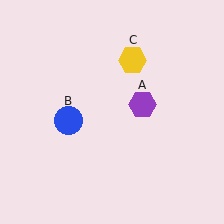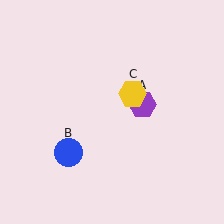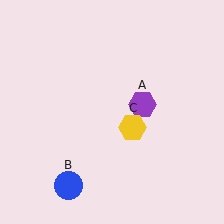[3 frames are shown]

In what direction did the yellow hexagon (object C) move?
The yellow hexagon (object C) moved down.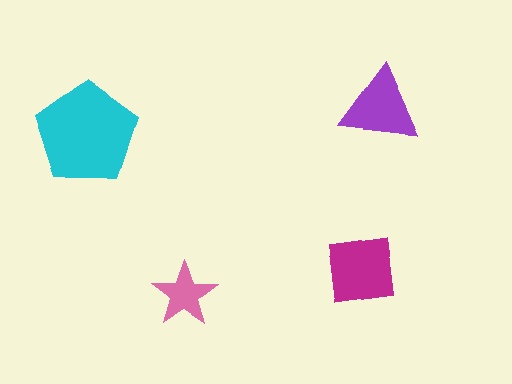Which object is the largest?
The cyan pentagon.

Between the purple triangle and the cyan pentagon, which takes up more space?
The cyan pentagon.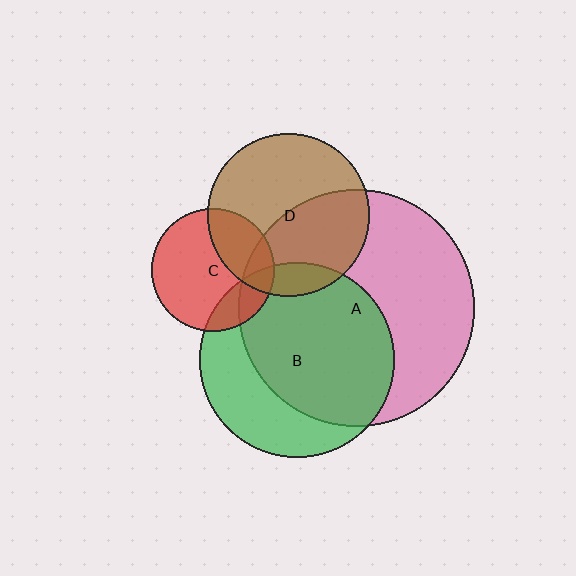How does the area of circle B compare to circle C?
Approximately 2.5 times.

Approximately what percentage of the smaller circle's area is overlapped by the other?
Approximately 65%.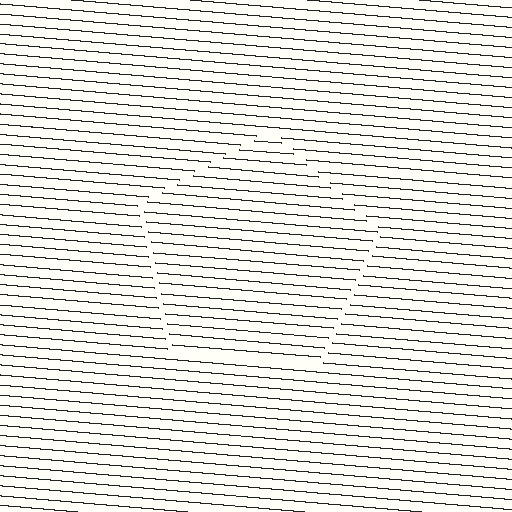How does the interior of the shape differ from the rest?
The interior of the shape contains the same grating, shifted by half a period — the contour is defined by the phase discontinuity where line-ends from the inner and outer gratings abut.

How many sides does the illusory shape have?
5 sides — the line-ends trace a pentagon.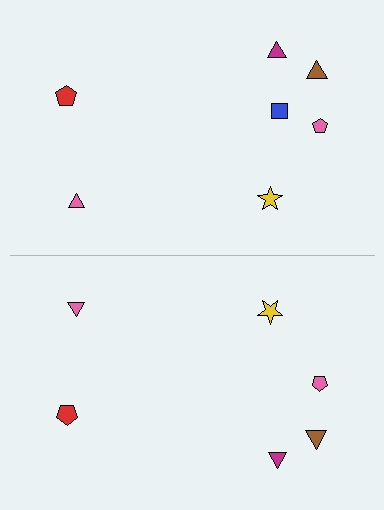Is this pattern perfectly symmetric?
No, the pattern is not perfectly symmetric. A blue square is missing from the bottom side.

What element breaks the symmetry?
A blue square is missing from the bottom side.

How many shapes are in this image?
There are 13 shapes in this image.